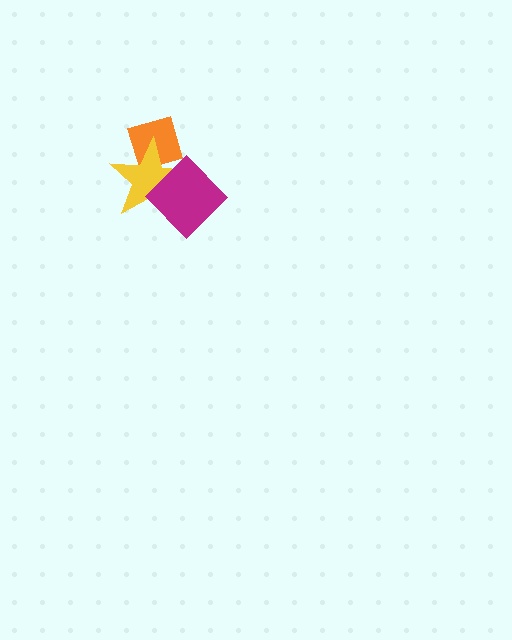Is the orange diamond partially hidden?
Yes, it is partially covered by another shape.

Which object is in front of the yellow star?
The magenta diamond is in front of the yellow star.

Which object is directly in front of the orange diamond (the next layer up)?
The yellow star is directly in front of the orange diamond.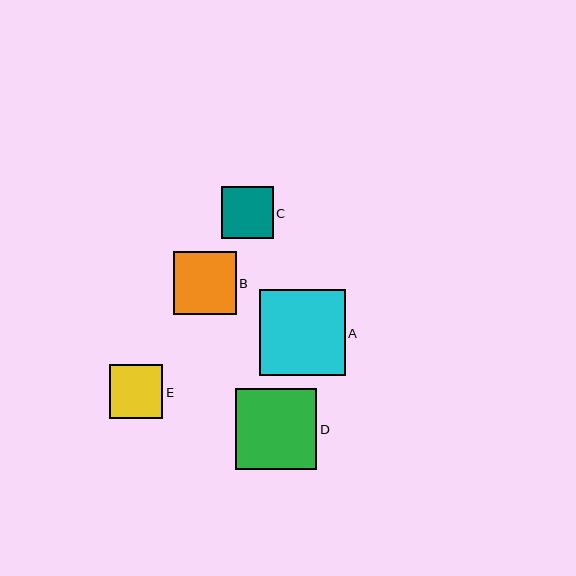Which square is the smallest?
Square C is the smallest with a size of approximately 52 pixels.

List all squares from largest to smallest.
From largest to smallest: A, D, B, E, C.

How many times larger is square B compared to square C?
Square B is approximately 1.2 times the size of square C.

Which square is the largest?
Square A is the largest with a size of approximately 86 pixels.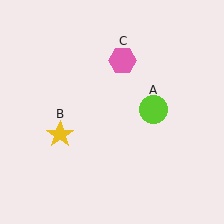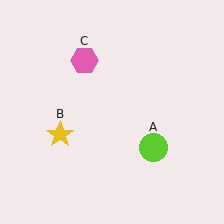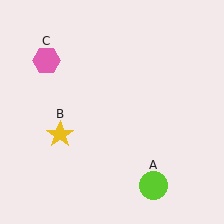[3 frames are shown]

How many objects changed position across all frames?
2 objects changed position: lime circle (object A), pink hexagon (object C).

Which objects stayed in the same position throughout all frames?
Yellow star (object B) remained stationary.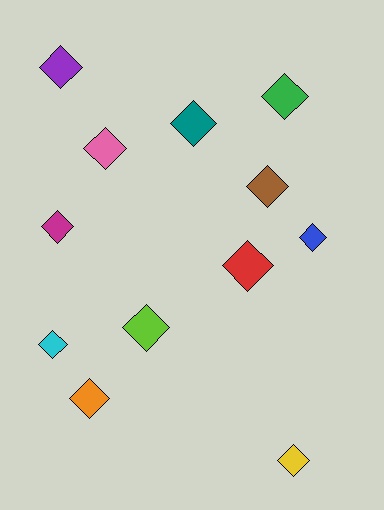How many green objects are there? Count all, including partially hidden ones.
There is 1 green object.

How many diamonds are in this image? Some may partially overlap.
There are 12 diamonds.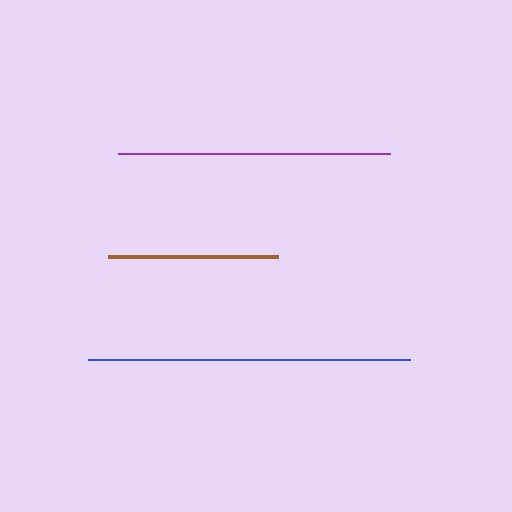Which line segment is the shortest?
The brown line is the shortest at approximately 170 pixels.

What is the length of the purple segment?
The purple segment is approximately 273 pixels long.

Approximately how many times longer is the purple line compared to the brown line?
The purple line is approximately 1.6 times the length of the brown line.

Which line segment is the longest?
The blue line is the longest at approximately 322 pixels.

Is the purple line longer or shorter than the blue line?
The blue line is longer than the purple line.